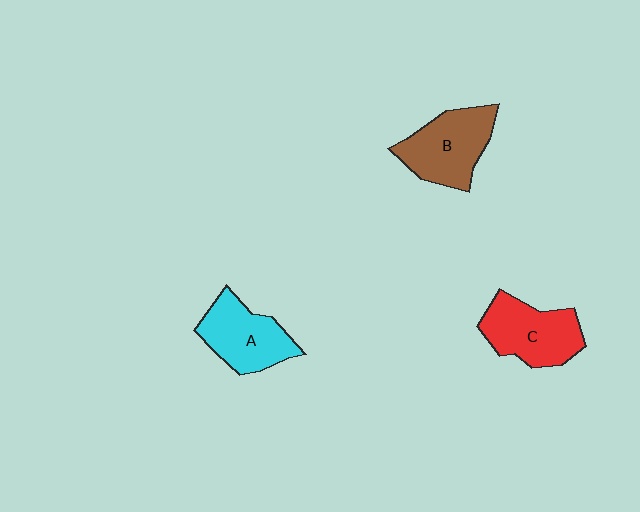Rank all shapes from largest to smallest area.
From largest to smallest: B (brown), C (red), A (cyan).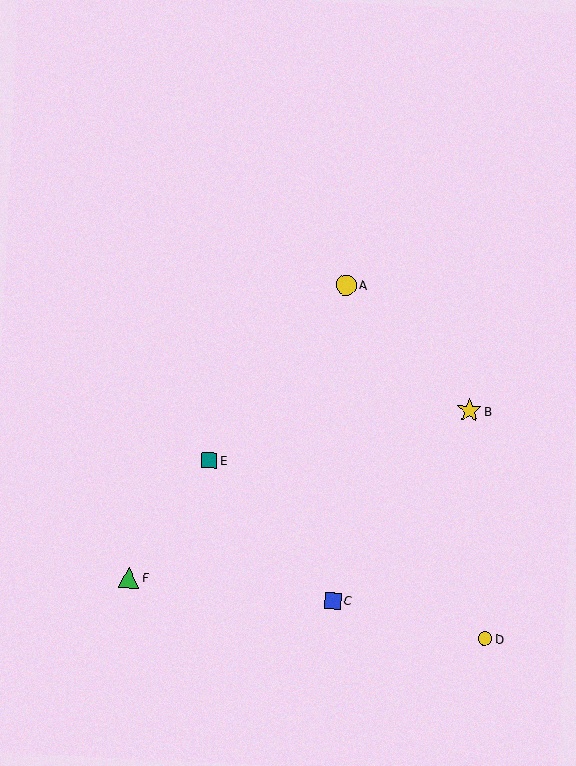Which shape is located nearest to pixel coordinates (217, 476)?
The teal square (labeled E) at (209, 461) is nearest to that location.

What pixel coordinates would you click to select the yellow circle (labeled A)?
Click at (346, 285) to select the yellow circle A.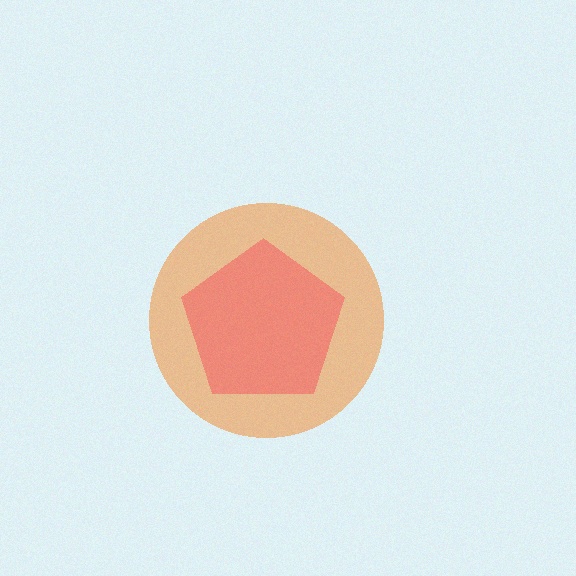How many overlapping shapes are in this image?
There are 2 overlapping shapes in the image.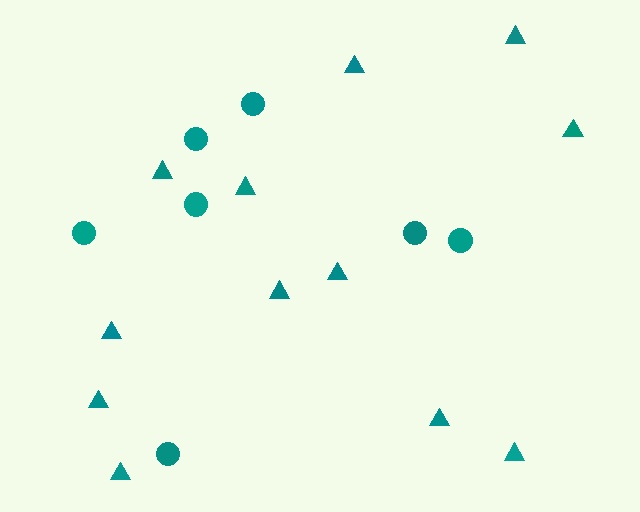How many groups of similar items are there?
There are 2 groups: one group of triangles (12) and one group of circles (7).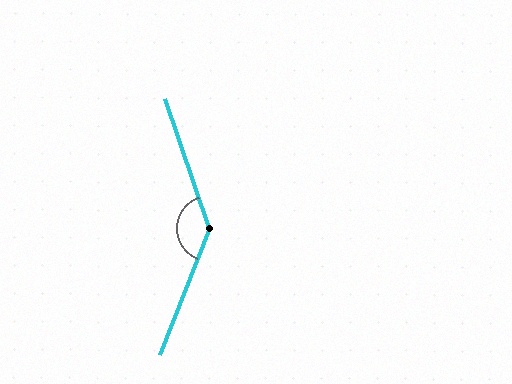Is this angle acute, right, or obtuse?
It is obtuse.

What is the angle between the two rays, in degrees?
Approximately 140 degrees.